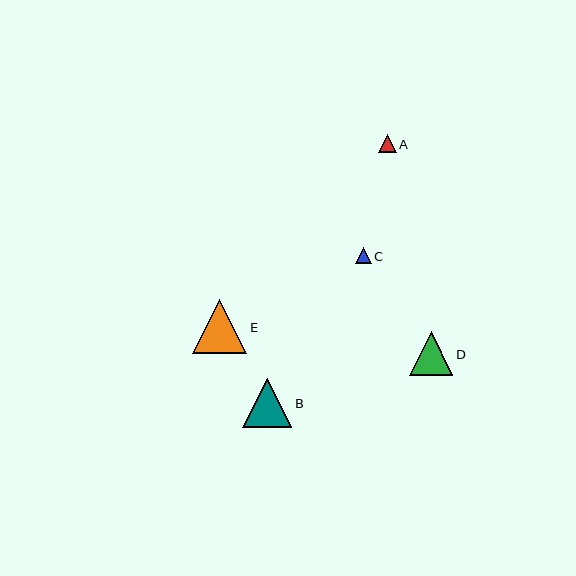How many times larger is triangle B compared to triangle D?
Triangle B is approximately 1.1 times the size of triangle D.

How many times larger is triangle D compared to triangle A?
Triangle D is approximately 2.4 times the size of triangle A.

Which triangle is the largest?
Triangle E is the largest with a size of approximately 54 pixels.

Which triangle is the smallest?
Triangle C is the smallest with a size of approximately 16 pixels.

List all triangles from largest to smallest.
From largest to smallest: E, B, D, A, C.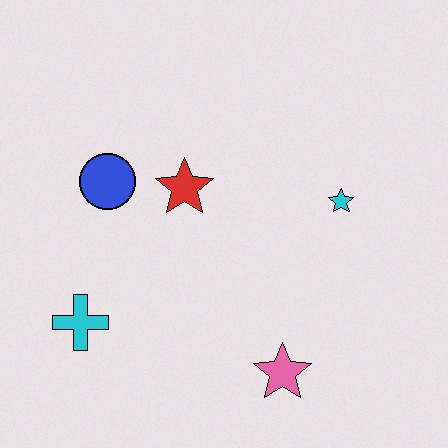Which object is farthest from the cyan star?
The cyan cross is farthest from the cyan star.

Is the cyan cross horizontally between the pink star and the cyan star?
No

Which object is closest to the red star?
The blue circle is closest to the red star.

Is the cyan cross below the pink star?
No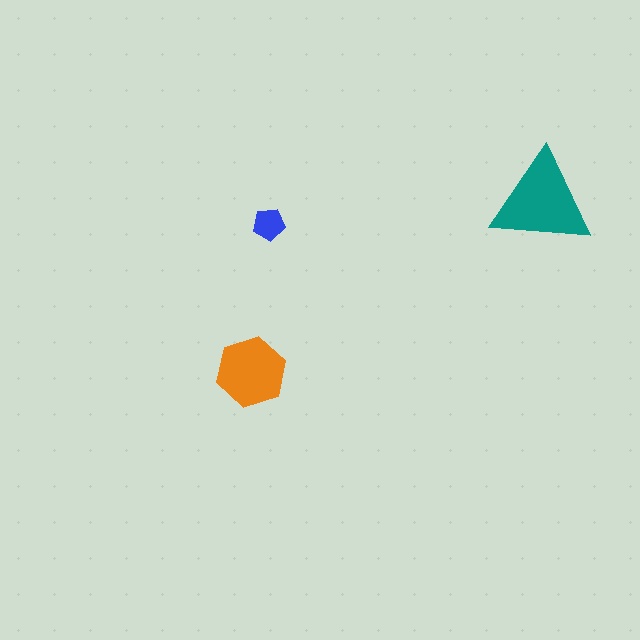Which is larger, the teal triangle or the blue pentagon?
The teal triangle.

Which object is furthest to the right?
The teal triangle is rightmost.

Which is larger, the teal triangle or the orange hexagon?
The teal triangle.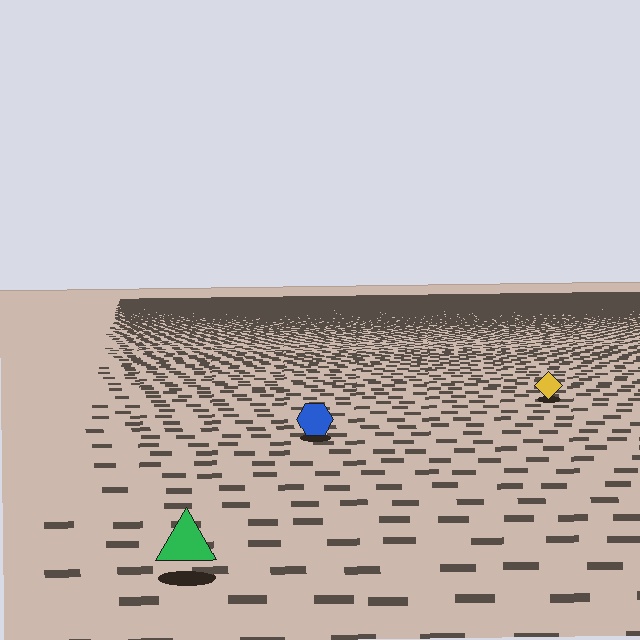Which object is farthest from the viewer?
The yellow diamond is farthest from the viewer. It appears smaller and the ground texture around it is denser.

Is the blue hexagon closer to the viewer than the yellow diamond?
Yes. The blue hexagon is closer — you can tell from the texture gradient: the ground texture is coarser near it.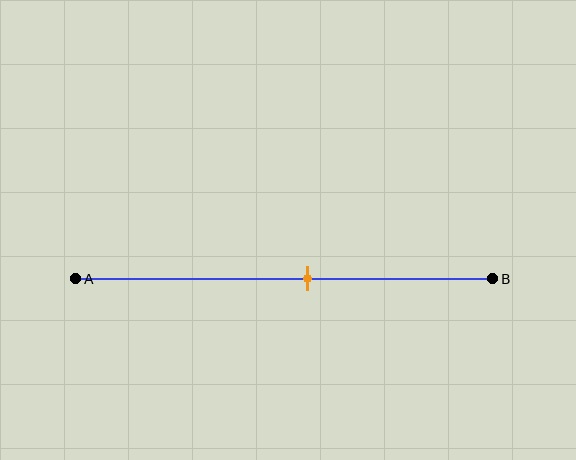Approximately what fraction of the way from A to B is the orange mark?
The orange mark is approximately 55% of the way from A to B.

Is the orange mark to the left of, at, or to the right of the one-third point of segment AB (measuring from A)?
The orange mark is to the right of the one-third point of segment AB.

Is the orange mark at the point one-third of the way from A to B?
No, the mark is at about 55% from A, not at the 33% one-third point.